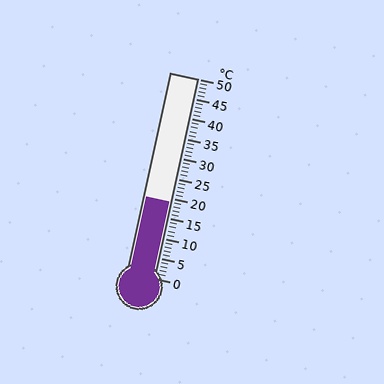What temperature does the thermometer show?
The thermometer shows approximately 19°C.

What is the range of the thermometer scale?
The thermometer scale ranges from 0°C to 50°C.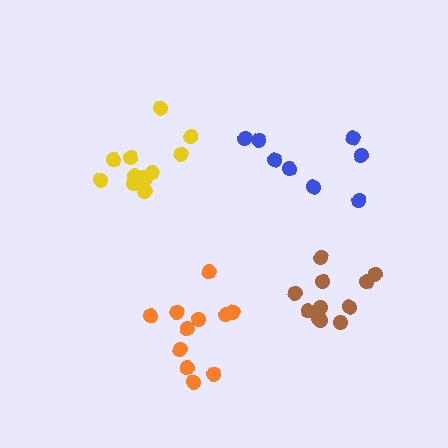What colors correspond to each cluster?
The clusters are colored: orange, brown, yellow, blue.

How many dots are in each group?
Group 1: 11 dots, Group 2: 11 dots, Group 3: 13 dots, Group 4: 8 dots (43 total).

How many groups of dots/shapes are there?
There are 4 groups.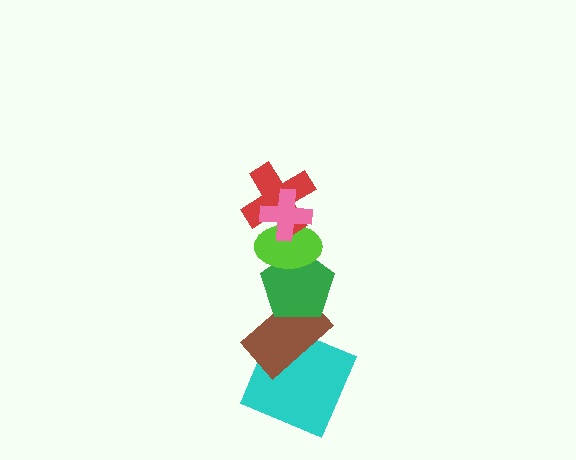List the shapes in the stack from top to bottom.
From top to bottom: the pink cross, the red cross, the lime ellipse, the green pentagon, the brown rectangle, the cyan square.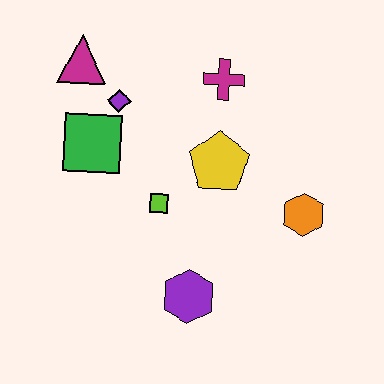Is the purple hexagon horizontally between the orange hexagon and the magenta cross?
No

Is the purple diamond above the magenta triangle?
No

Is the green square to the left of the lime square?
Yes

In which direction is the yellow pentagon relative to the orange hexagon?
The yellow pentagon is to the left of the orange hexagon.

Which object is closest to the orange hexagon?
The yellow pentagon is closest to the orange hexagon.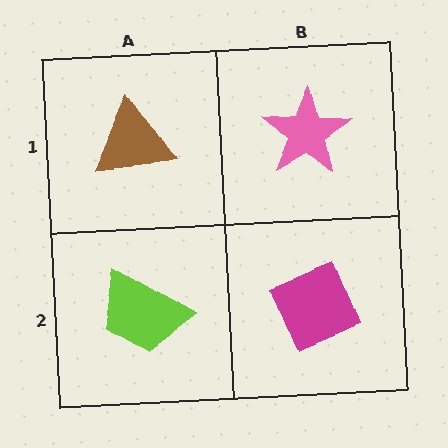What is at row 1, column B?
A pink star.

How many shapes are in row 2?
2 shapes.